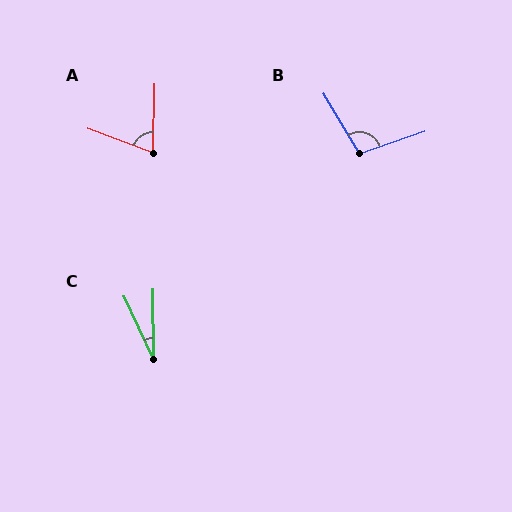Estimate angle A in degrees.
Approximately 71 degrees.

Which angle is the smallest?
C, at approximately 24 degrees.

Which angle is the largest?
B, at approximately 102 degrees.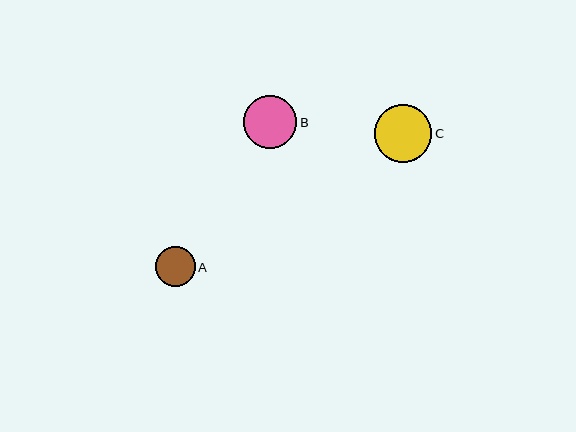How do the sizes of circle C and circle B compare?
Circle C and circle B are approximately the same size.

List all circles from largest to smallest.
From largest to smallest: C, B, A.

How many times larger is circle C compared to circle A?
Circle C is approximately 1.5 times the size of circle A.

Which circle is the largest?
Circle C is the largest with a size of approximately 58 pixels.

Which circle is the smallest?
Circle A is the smallest with a size of approximately 39 pixels.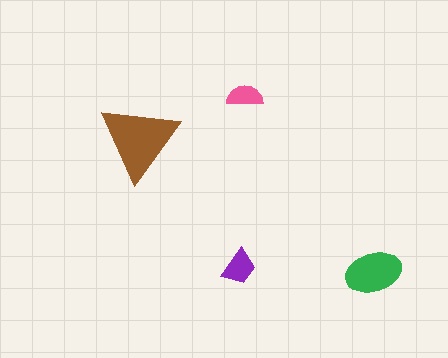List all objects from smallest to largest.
The pink semicircle, the purple trapezoid, the green ellipse, the brown triangle.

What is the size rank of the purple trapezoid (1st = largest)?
3rd.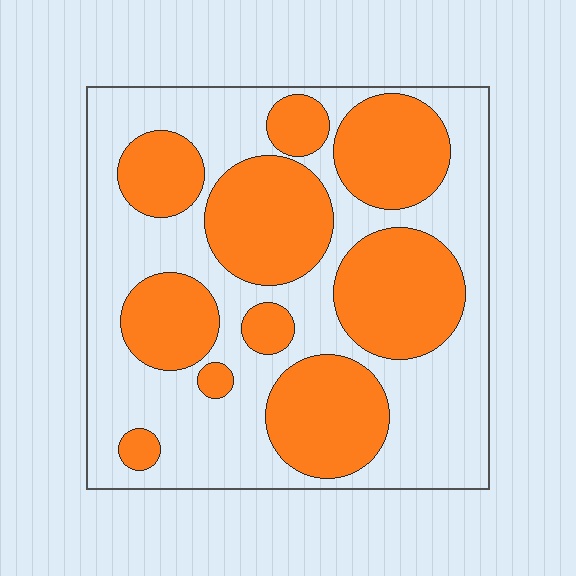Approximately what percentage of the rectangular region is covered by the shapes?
Approximately 45%.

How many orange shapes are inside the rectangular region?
10.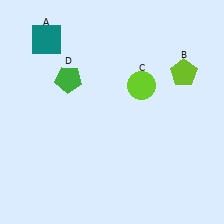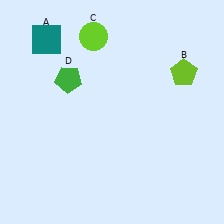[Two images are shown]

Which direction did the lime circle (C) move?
The lime circle (C) moved up.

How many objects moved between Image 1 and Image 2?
1 object moved between the two images.